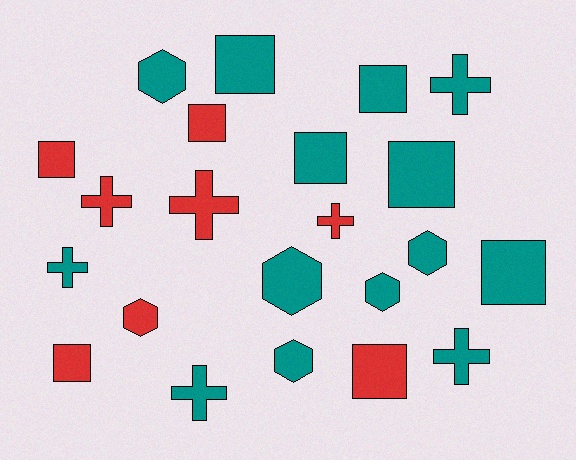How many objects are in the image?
There are 22 objects.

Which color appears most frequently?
Teal, with 14 objects.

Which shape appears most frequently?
Square, with 9 objects.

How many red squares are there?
There are 4 red squares.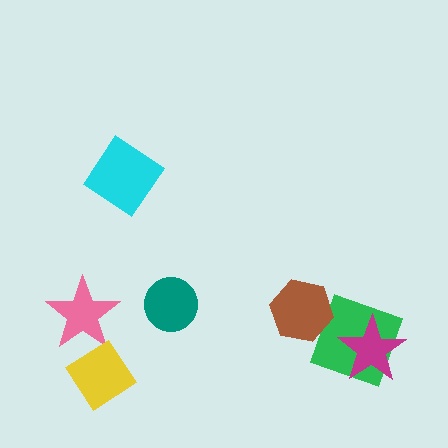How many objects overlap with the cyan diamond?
0 objects overlap with the cyan diamond.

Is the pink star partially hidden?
No, no other shape covers it.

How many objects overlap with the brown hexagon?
0 objects overlap with the brown hexagon.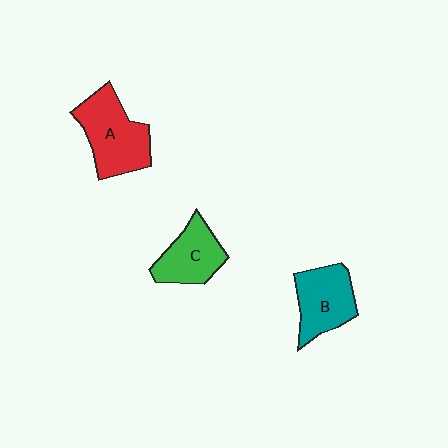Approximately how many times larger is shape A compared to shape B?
Approximately 1.2 times.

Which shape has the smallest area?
Shape C (green).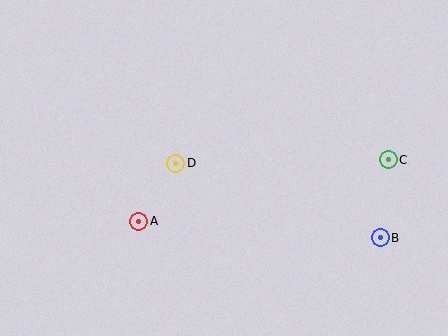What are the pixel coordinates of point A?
Point A is at (139, 221).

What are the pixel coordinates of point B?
Point B is at (380, 238).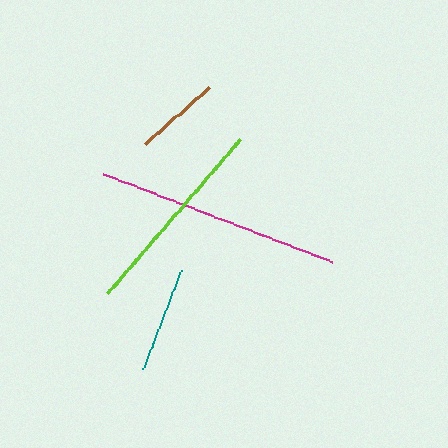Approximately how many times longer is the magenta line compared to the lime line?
The magenta line is approximately 1.2 times the length of the lime line.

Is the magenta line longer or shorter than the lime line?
The magenta line is longer than the lime line.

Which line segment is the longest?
The magenta line is the longest at approximately 246 pixels.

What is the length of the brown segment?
The brown segment is approximately 86 pixels long.